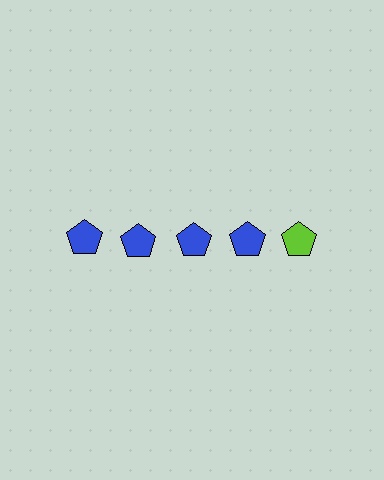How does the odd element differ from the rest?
It has a different color: lime instead of blue.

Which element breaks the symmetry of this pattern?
The lime pentagon in the top row, rightmost column breaks the symmetry. All other shapes are blue pentagons.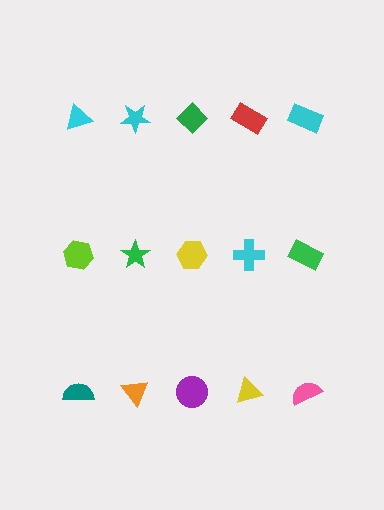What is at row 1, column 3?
A green diamond.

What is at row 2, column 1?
A lime hexagon.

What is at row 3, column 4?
A yellow triangle.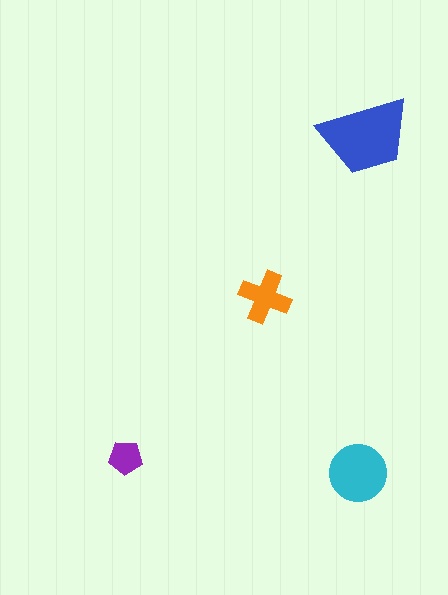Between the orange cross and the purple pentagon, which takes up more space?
The orange cross.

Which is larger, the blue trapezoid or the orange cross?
The blue trapezoid.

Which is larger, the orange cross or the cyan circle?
The cyan circle.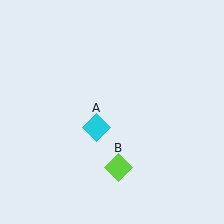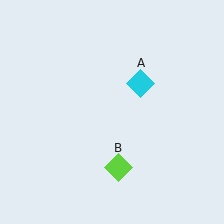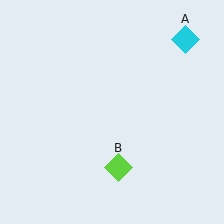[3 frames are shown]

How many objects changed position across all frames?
1 object changed position: cyan diamond (object A).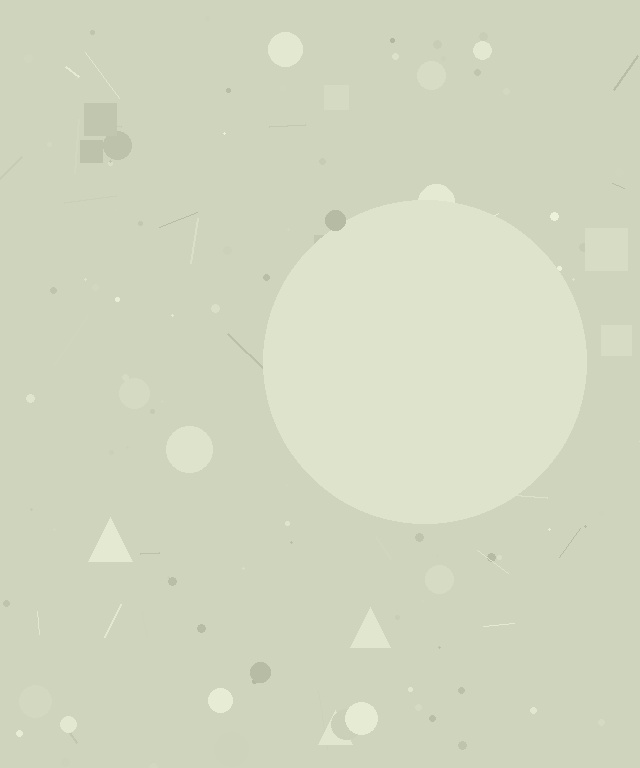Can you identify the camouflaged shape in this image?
The camouflaged shape is a circle.